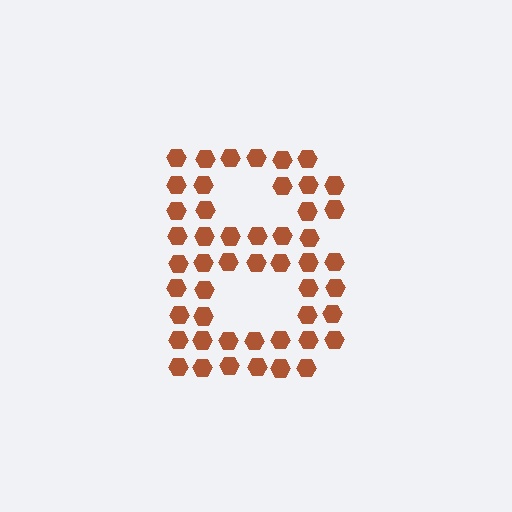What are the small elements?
The small elements are hexagons.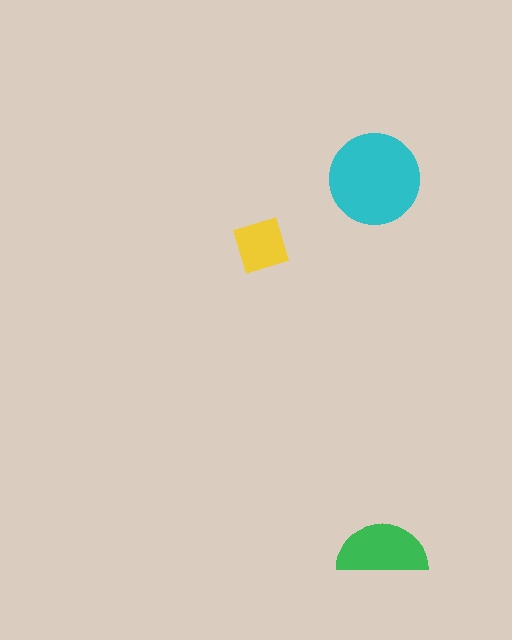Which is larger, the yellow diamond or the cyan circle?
The cyan circle.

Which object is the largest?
The cyan circle.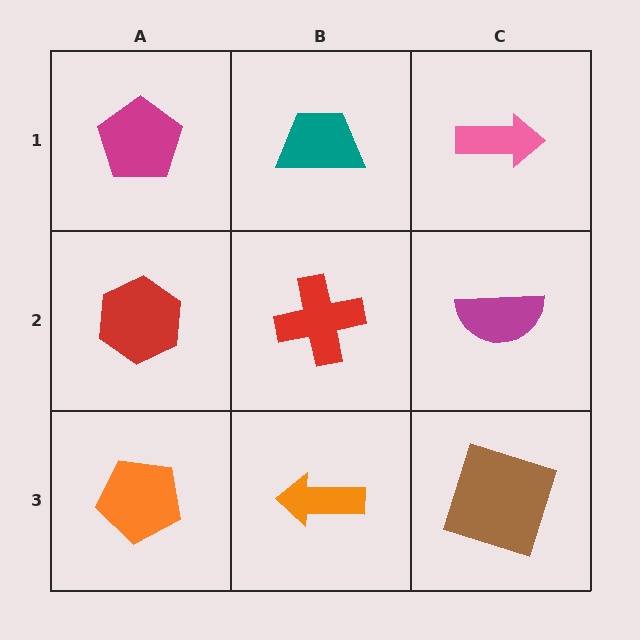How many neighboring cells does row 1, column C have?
2.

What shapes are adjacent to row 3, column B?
A red cross (row 2, column B), an orange pentagon (row 3, column A), a brown square (row 3, column C).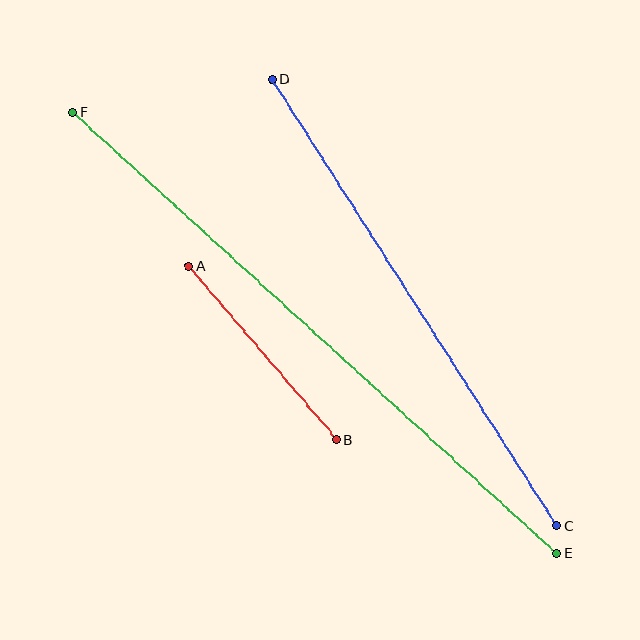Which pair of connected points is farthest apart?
Points E and F are farthest apart.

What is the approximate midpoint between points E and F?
The midpoint is at approximately (315, 333) pixels.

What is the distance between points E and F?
The distance is approximately 655 pixels.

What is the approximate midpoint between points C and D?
The midpoint is at approximately (414, 302) pixels.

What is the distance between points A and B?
The distance is approximately 228 pixels.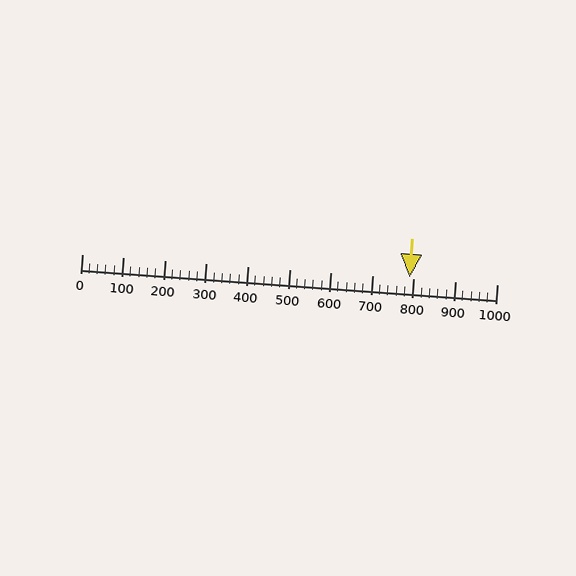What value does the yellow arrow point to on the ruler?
The yellow arrow points to approximately 789.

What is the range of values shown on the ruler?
The ruler shows values from 0 to 1000.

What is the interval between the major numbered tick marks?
The major tick marks are spaced 100 units apart.